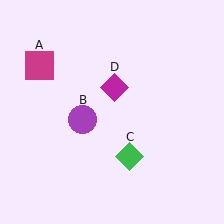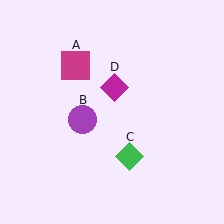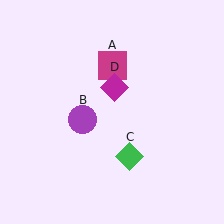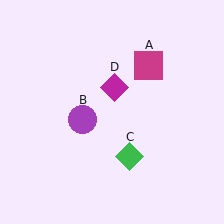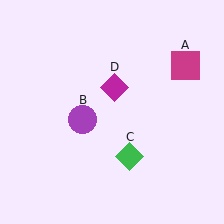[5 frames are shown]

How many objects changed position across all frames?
1 object changed position: magenta square (object A).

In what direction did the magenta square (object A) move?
The magenta square (object A) moved right.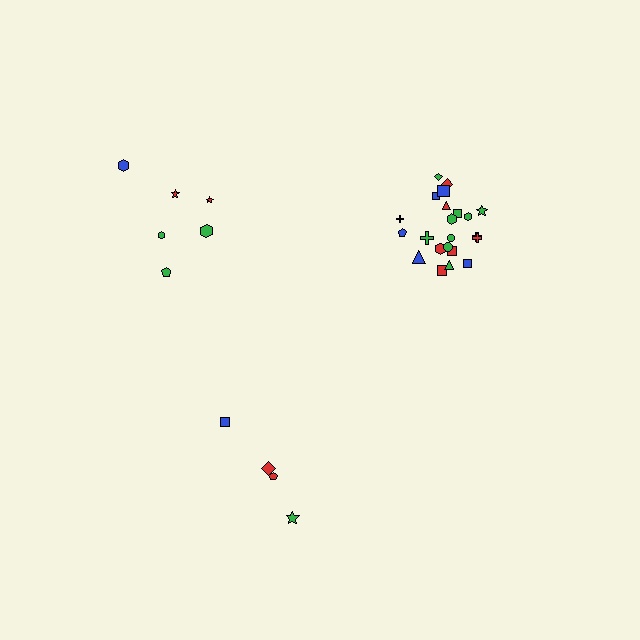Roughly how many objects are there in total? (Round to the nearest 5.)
Roughly 30 objects in total.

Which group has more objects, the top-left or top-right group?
The top-right group.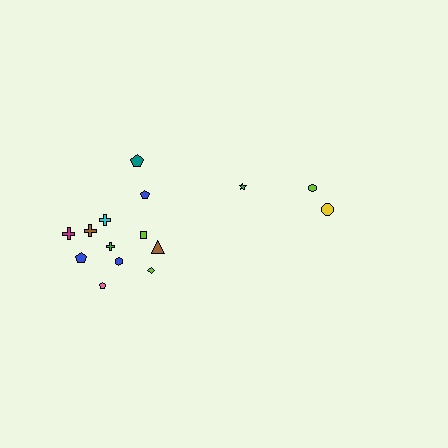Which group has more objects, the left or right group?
The left group.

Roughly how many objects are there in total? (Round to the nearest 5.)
Roughly 15 objects in total.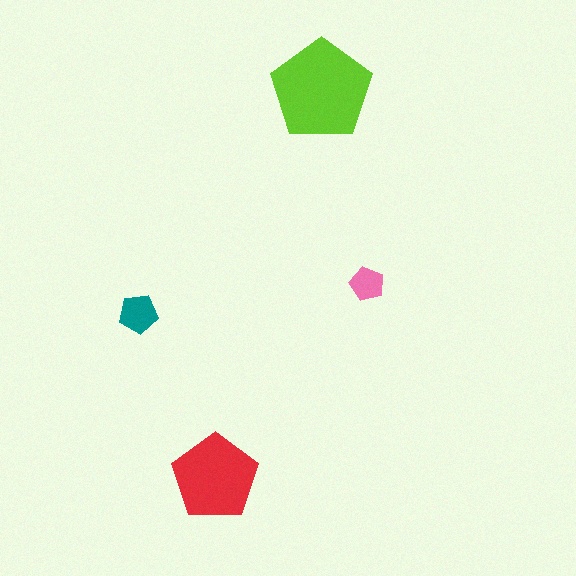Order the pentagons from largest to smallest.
the lime one, the red one, the teal one, the pink one.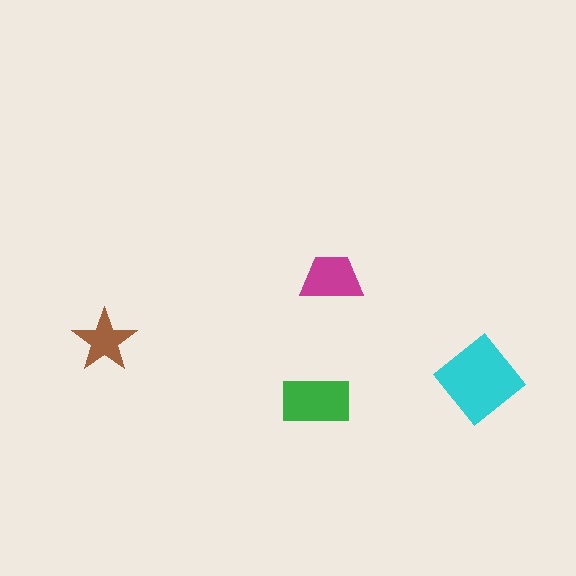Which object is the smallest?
The brown star.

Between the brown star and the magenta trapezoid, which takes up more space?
The magenta trapezoid.